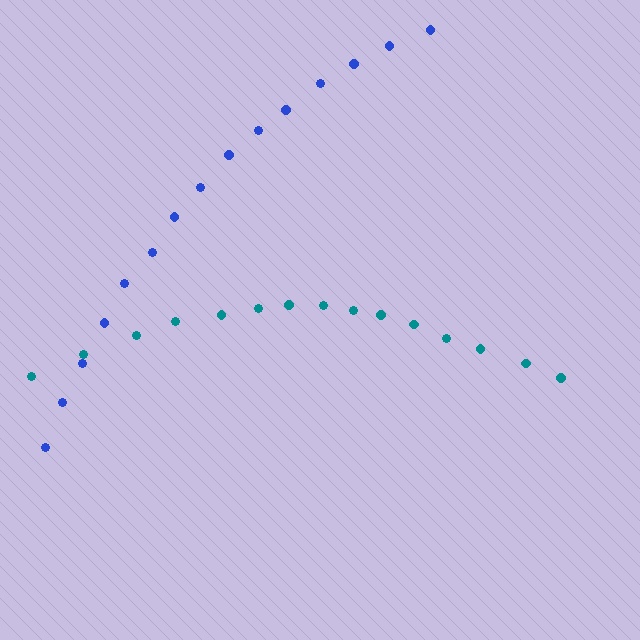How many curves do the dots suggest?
There are 2 distinct paths.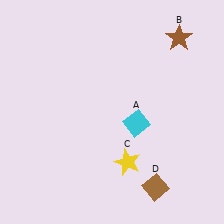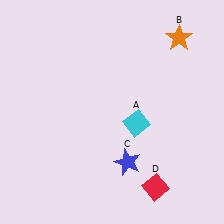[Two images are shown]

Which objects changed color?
B changed from brown to orange. C changed from yellow to blue. D changed from brown to red.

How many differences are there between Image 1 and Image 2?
There are 3 differences between the two images.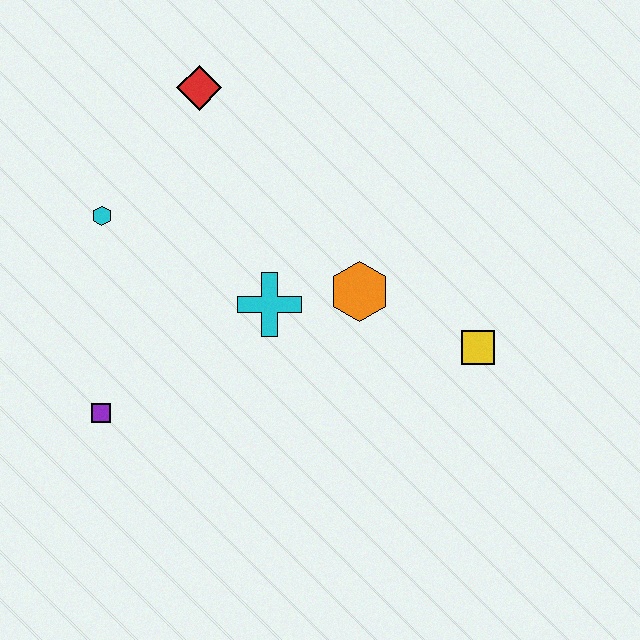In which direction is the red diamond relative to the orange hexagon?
The red diamond is above the orange hexagon.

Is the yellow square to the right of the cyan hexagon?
Yes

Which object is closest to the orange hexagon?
The cyan cross is closest to the orange hexagon.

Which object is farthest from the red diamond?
The yellow square is farthest from the red diamond.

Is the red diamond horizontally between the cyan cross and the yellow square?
No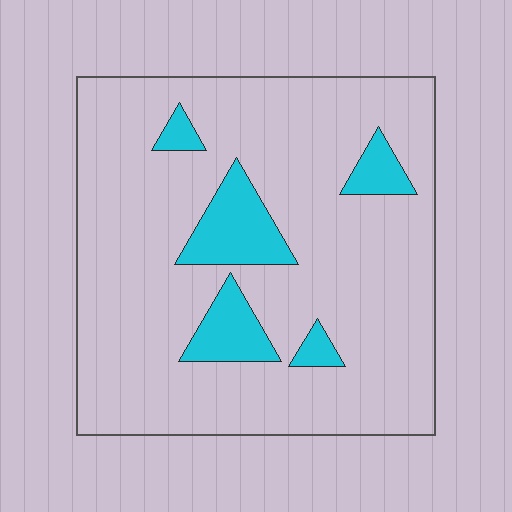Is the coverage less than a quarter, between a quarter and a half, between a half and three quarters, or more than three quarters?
Less than a quarter.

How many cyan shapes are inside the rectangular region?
5.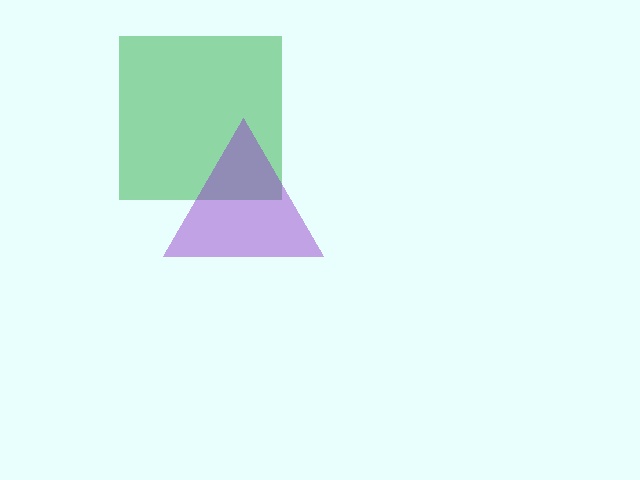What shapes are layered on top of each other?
The layered shapes are: a green square, a purple triangle.